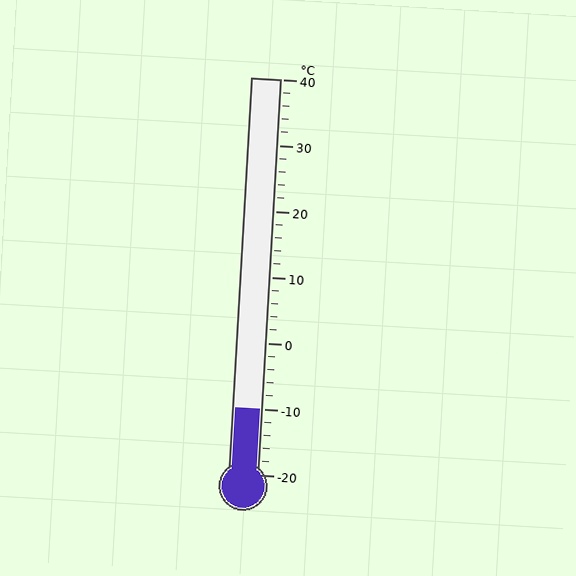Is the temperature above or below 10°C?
The temperature is below 10°C.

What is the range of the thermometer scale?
The thermometer scale ranges from -20°C to 40°C.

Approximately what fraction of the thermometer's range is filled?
The thermometer is filled to approximately 15% of its range.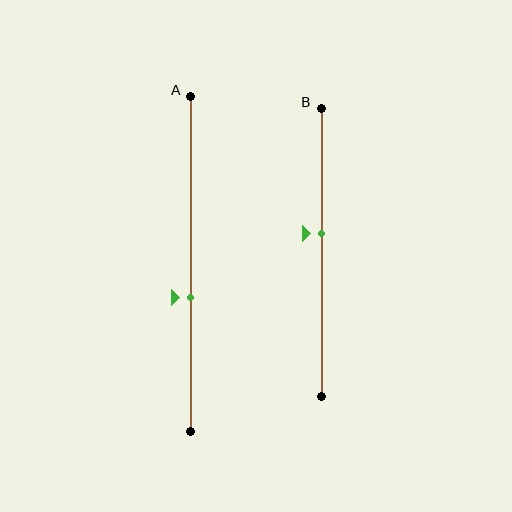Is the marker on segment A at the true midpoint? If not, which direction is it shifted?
No, the marker on segment A is shifted downward by about 10% of the segment length.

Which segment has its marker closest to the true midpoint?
Segment B has its marker closest to the true midpoint.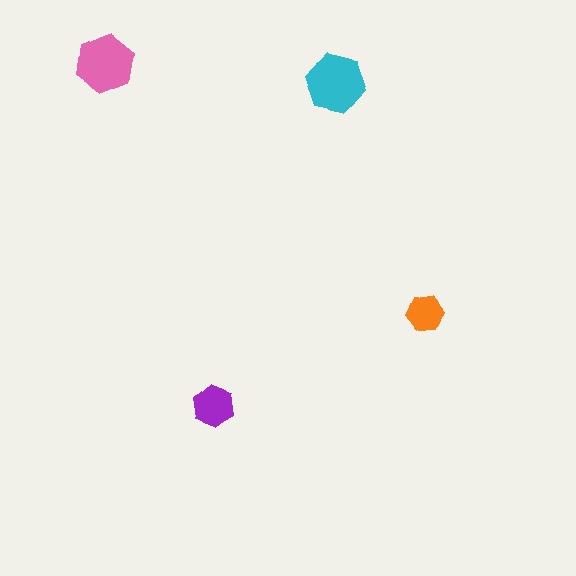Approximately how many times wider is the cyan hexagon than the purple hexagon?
About 1.5 times wider.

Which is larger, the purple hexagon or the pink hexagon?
The pink one.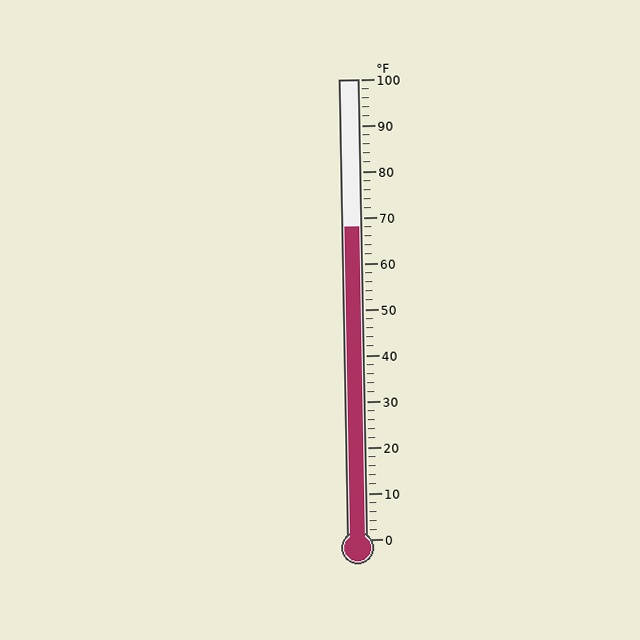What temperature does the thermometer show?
The thermometer shows approximately 68°F.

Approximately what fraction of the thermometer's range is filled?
The thermometer is filled to approximately 70% of its range.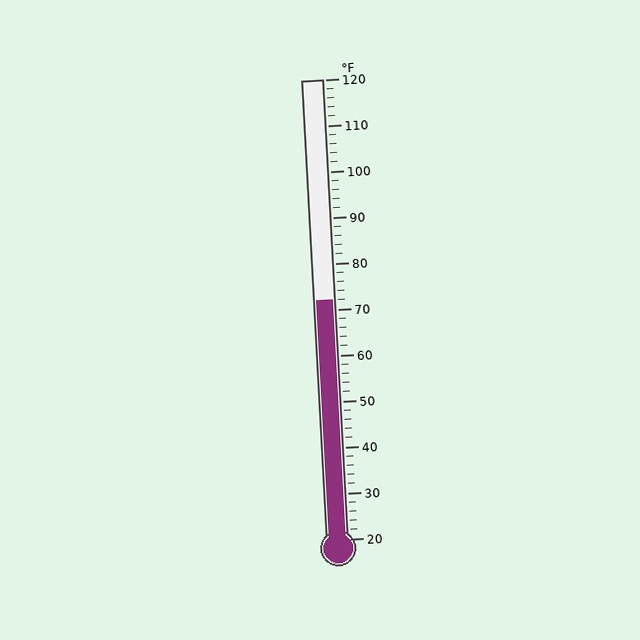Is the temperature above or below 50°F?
The temperature is above 50°F.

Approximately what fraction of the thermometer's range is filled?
The thermometer is filled to approximately 50% of its range.